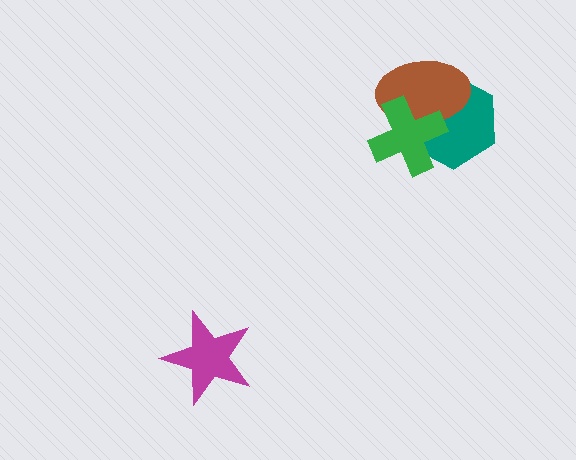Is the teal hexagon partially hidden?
Yes, it is partially covered by another shape.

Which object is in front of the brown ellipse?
The green cross is in front of the brown ellipse.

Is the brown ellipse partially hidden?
Yes, it is partially covered by another shape.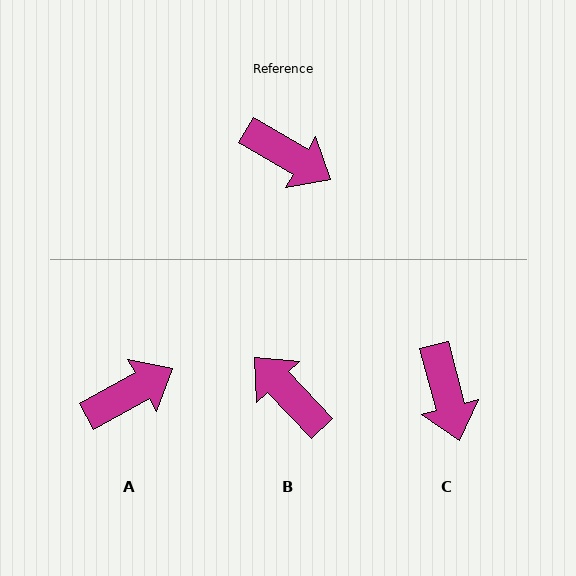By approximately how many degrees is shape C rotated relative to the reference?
Approximately 45 degrees clockwise.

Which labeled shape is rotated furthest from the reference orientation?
B, about 164 degrees away.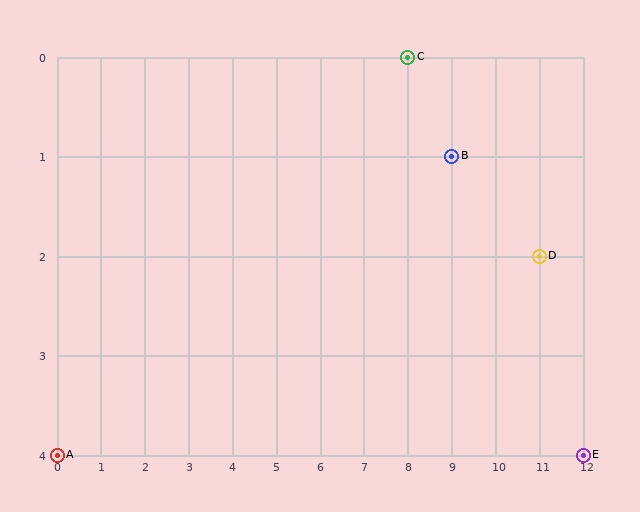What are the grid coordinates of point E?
Point E is at grid coordinates (12, 4).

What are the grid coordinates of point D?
Point D is at grid coordinates (11, 2).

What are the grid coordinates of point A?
Point A is at grid coordinates (0, 4).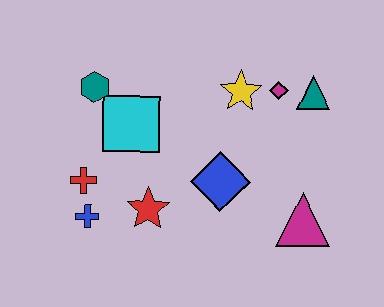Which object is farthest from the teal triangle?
The blue cross is farthest from the teal triangle.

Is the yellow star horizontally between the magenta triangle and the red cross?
Yes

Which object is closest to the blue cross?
The red cross is closest to the blue cross.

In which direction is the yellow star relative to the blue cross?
The yellow star is to the right of the blue cross.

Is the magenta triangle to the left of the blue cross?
No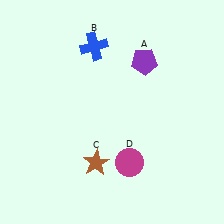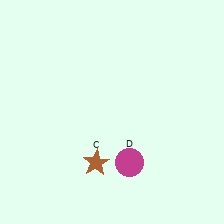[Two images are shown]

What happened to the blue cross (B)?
The blue cross (B) was removed in Image 2. It was in the top-left area of Image 1.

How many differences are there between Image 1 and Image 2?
There are 2 differences between the two images.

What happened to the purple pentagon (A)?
The purple pentagon (A) was removed in Image 2. It was in the top-right area of Image 1.